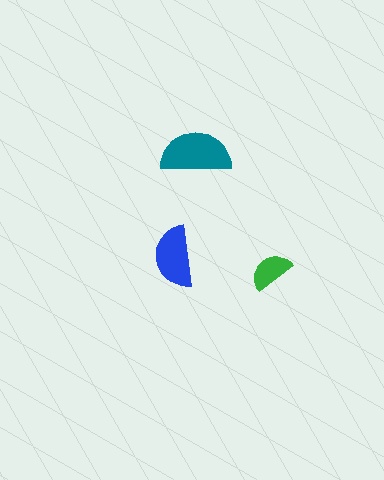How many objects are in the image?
There are 3 objects in the image.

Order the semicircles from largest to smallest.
the teal one, the blue one, the green one.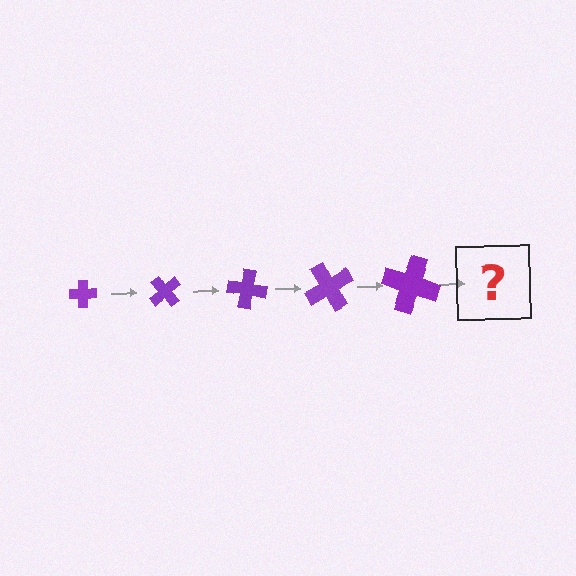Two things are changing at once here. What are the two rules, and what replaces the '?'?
The two rules are that the cross grows larger each step and it rotates 50 degrees each step. The '?' should be a cross, larger than the previous one and rotated 250 degrees from the start.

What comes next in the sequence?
The next element should be a cross, larger than the previous one and rotated 250 degrees from the start.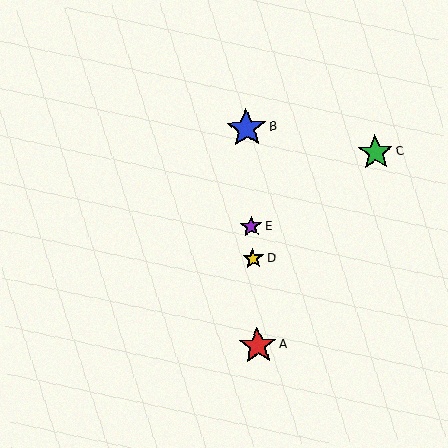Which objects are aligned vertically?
Objects A, B, D, E are aligned vertically.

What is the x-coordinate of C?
Object C is at x≈375.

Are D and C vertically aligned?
No, D is at x≈253 and C is at x≈375.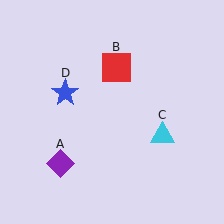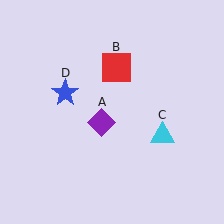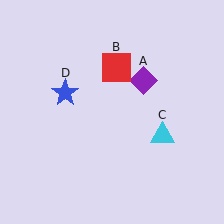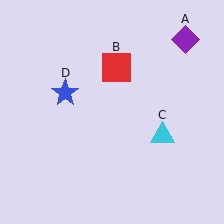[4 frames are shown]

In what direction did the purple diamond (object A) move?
The purple diamond (object A) moved up and to the right.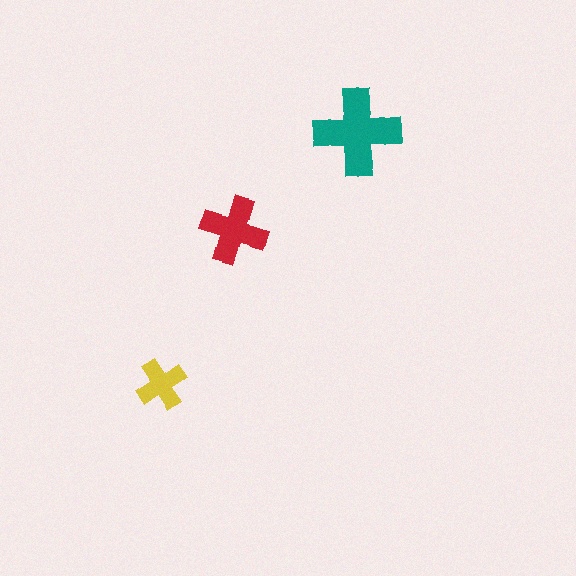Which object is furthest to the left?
The yellow cross is leftmost.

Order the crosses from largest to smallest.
the teal one, the red one, the yellow one.